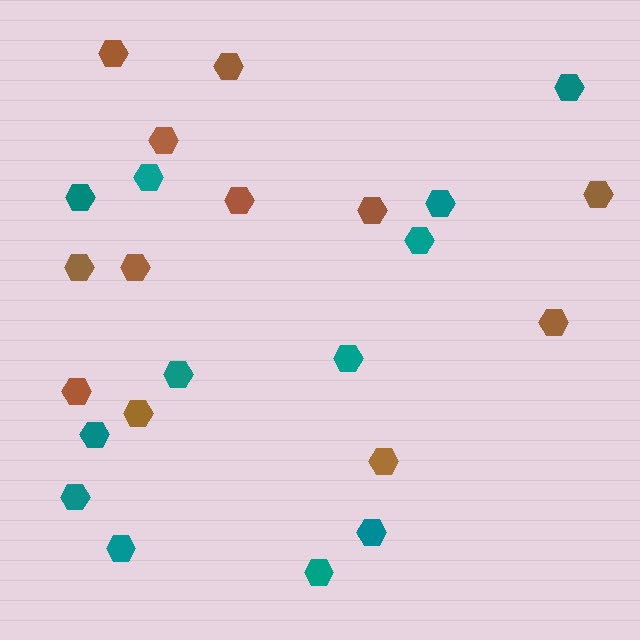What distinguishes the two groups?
There are 2 groups: one group of teal hexagons (12) and one group of brown hexagons (12).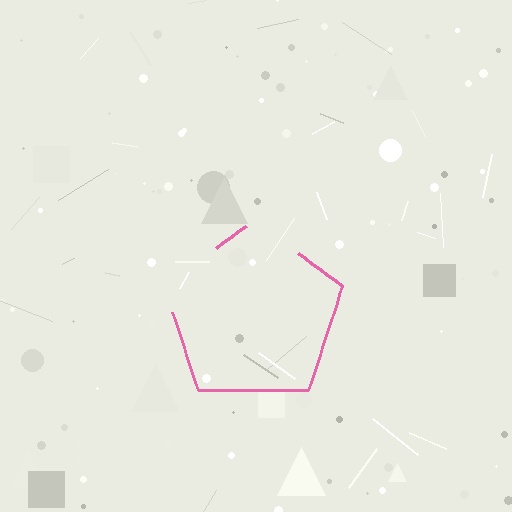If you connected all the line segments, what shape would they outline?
They would outline a pentagon.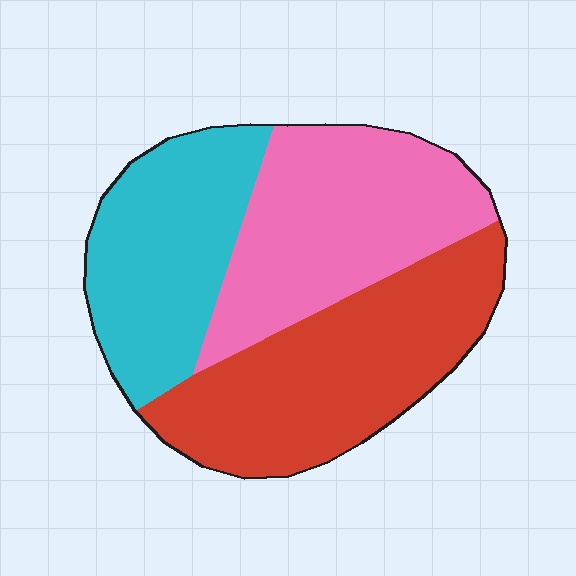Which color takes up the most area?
Red, at roughly 40%.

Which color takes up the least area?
Cyan, at roughly 30%.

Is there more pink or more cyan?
Pink.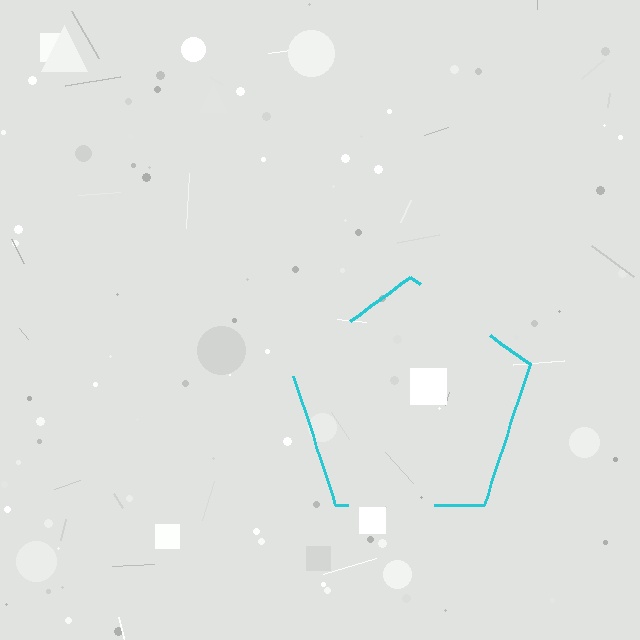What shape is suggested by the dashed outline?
The dashed outline suggests a pentagon.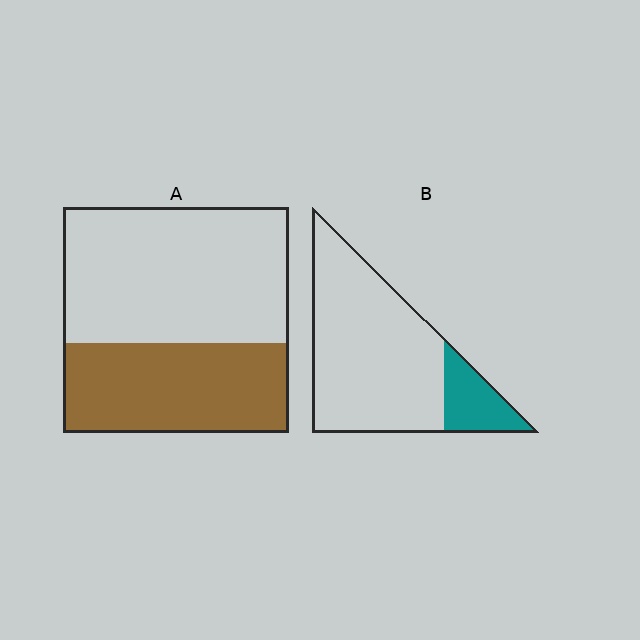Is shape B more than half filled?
No.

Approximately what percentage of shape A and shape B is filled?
A is approximately 40% and B is approximately 20%.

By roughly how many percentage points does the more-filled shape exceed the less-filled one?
By roughly 20 percentage points (A over B).